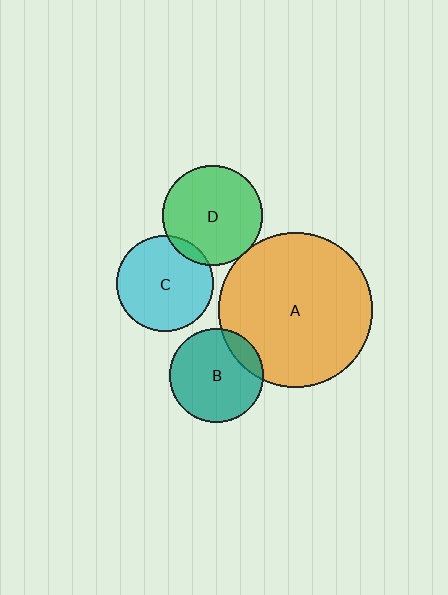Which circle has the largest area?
Circle A (orange).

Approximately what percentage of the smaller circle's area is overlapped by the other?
Approximately 15%.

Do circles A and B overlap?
Yes.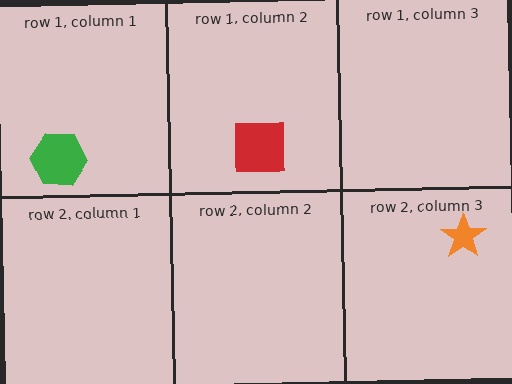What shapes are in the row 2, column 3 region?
The orange star.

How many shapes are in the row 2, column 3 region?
1.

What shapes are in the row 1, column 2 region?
The red square.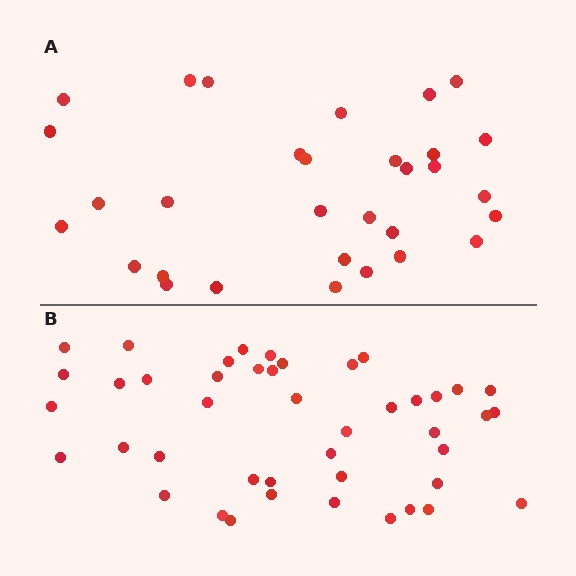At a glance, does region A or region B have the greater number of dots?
Region B (the bottom region) has more dots.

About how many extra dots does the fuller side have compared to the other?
Region B has approximately 15 more dots than region A.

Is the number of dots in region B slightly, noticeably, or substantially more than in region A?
Region B has noticeably more, but not dramatically so. The ratio is roughly 1.4 to 1.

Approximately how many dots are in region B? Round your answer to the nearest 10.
About 40 dots. (The exact count is 44, which rounds to 40.)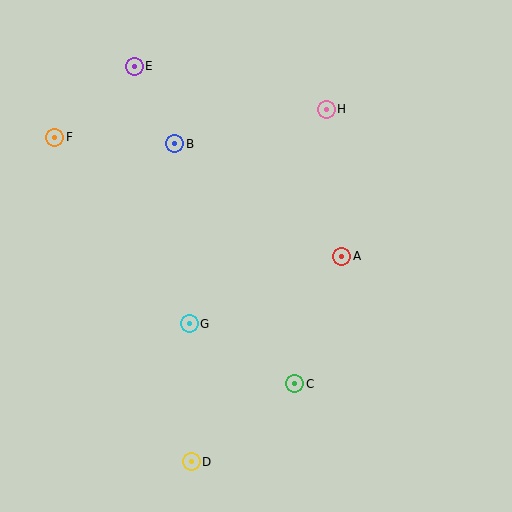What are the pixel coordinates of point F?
Point F is at (55, 137).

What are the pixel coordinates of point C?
Point C is at (295, 384).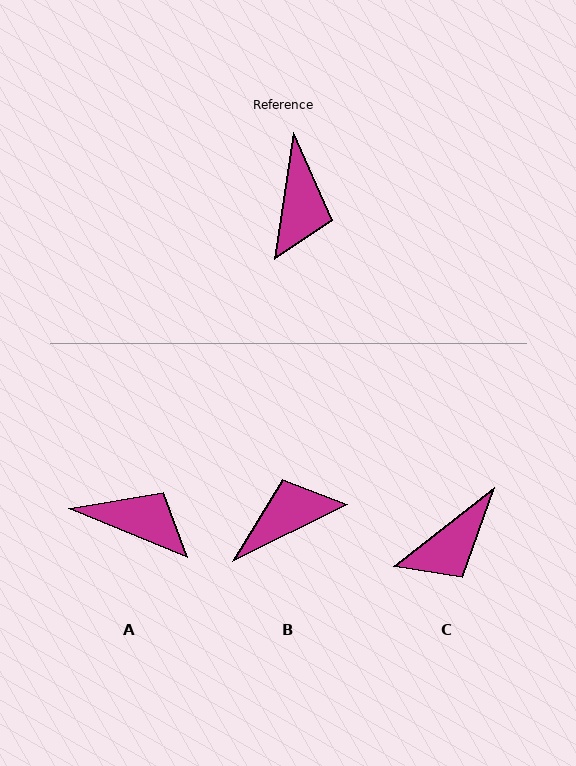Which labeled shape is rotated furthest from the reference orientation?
B, about 125 degrees away.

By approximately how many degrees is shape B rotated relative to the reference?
Approximately 125 degrees counter-clockwise.